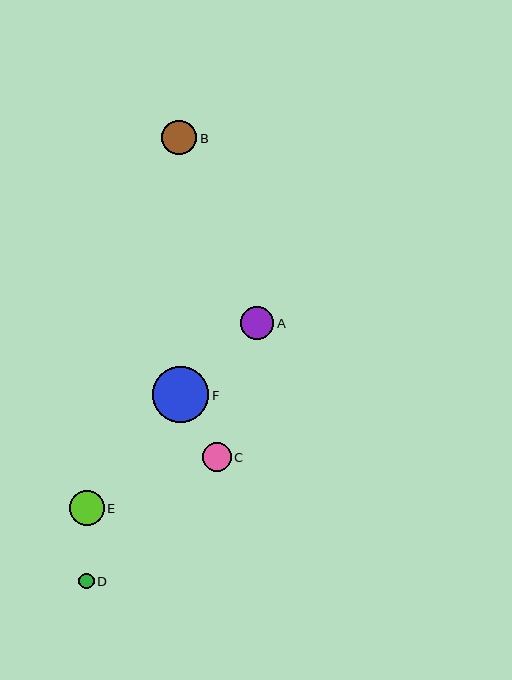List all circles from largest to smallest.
From largest to smallest: F, B, E, A, C, D.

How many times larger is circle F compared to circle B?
Circle F is approximately 1.6 times the size of circle B.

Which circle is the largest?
Circle F is the largest with a size of approximately 56 pixels.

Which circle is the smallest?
Circle D is the smallest with a size of approximately 16 pixels.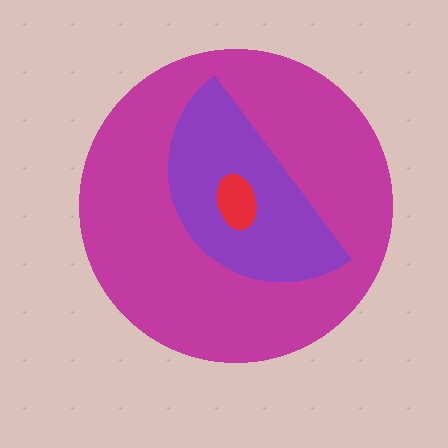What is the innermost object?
The red ellipse.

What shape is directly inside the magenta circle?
The purple semicircle.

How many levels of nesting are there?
3.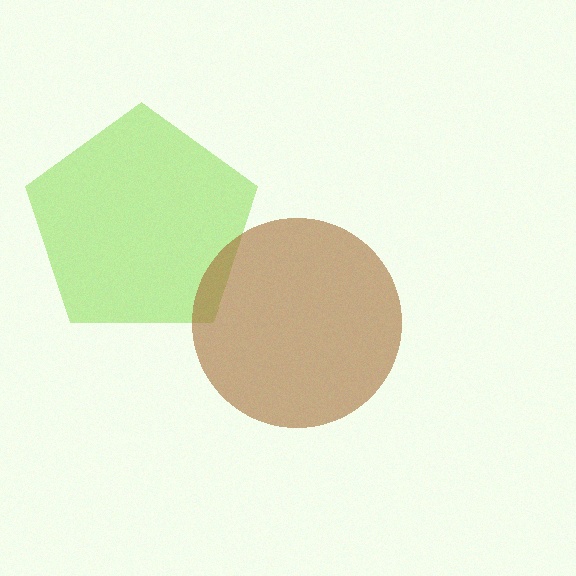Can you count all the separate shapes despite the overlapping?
Yes, there are 2 separate shapes.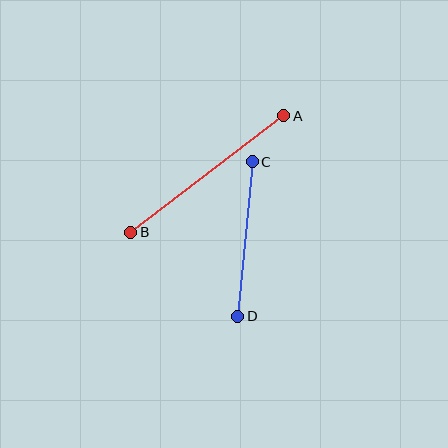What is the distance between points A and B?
The distance is approximately 192 pixels.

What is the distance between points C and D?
The distance is approximately 155 pixels.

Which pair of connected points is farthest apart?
Points A and B are farthest apart.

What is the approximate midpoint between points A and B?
The midpoint is at approximately (207, 174) pixels.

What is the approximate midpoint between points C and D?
The midpoint is at approximately (245, 239) pixels.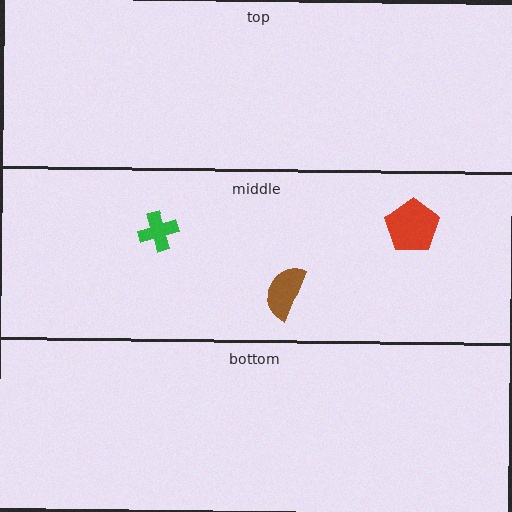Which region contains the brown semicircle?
The middle region.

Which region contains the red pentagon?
The middle region.